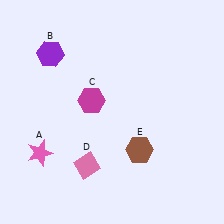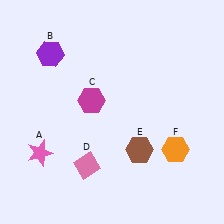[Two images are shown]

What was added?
An orange hexagon (F) was added in Image 2.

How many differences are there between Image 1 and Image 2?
There is 1 difference between the two images.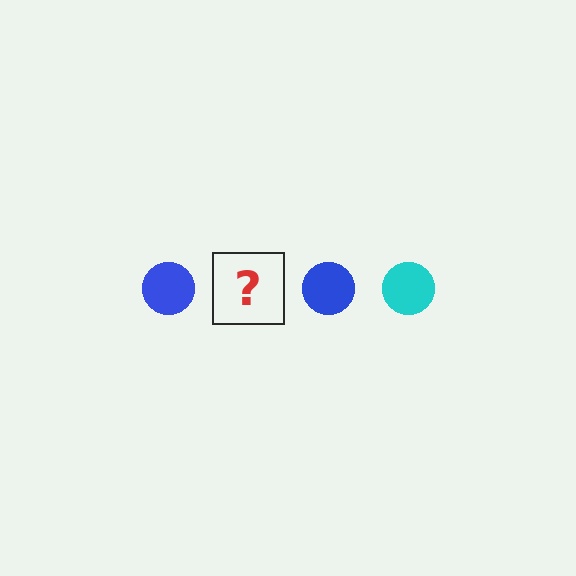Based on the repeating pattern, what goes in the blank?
The blank should be a cyan circle.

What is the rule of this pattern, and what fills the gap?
The rule is that the pattern cycles through blue, cyan circles. The gap should be filled with a cyan circle.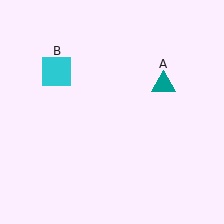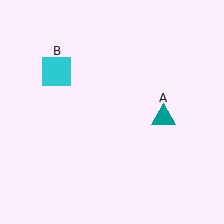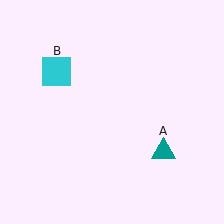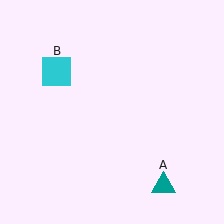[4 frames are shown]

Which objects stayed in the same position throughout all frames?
Cyan square (object B) remained stationary.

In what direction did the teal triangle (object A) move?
The teal triangle (object A) moved down.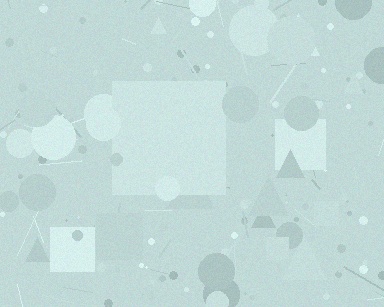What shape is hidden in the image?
A square is hidden in the image.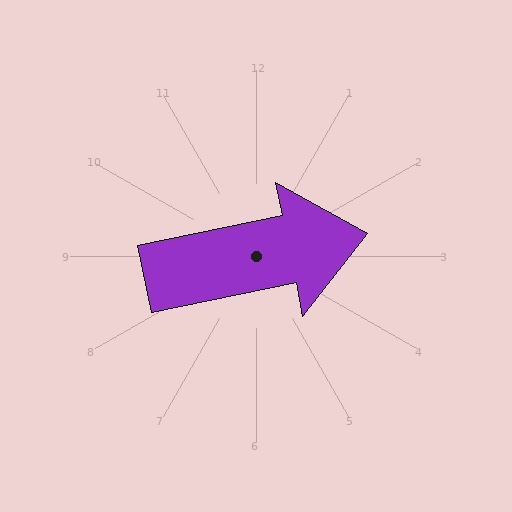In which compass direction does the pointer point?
East.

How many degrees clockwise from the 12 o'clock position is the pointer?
Approximately 79 degrees.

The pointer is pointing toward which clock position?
Roughly 3 o'clock.